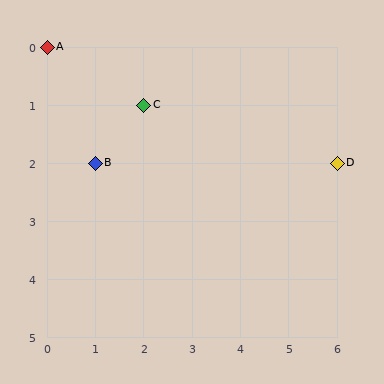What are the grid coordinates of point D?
Point D is at grid coordinates (6, 2).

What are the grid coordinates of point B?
Point B is at grid coordinates (1, 2).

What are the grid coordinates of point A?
Point A is at grid coordinates (0, 0).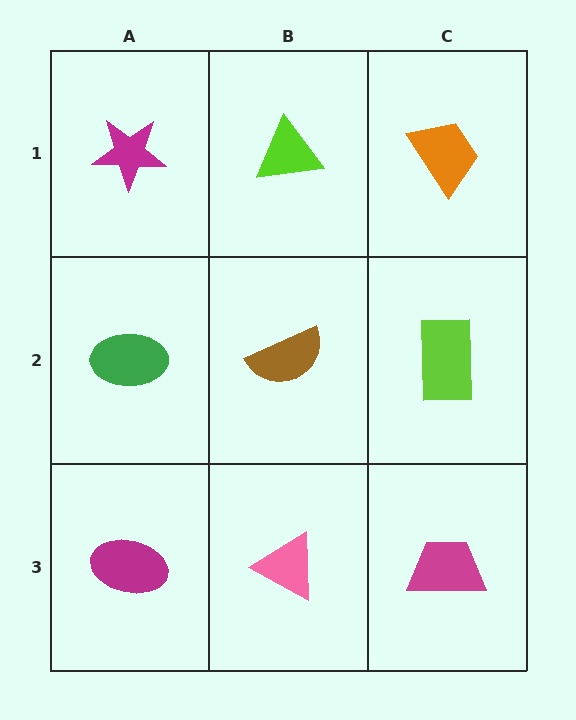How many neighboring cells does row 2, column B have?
4.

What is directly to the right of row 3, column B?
A magenta trapezoid.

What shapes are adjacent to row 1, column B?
A brown semicircle (row 2, column B), a magenta star (row 1, column A), an orange trapezoid (row 1, column C).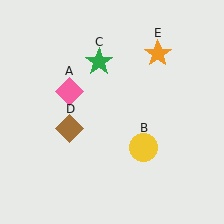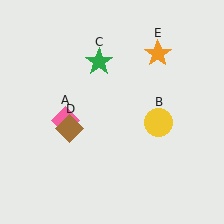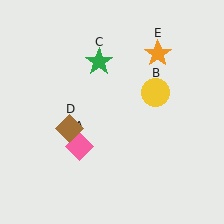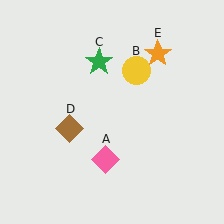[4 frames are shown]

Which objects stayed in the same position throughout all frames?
Green star (object C) and brown diamond (object D) and orange star (object E) remained stationary.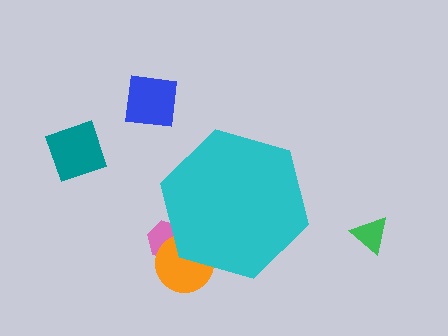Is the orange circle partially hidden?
Yes, the orange circle is partially hidden behind the cyan hexagon.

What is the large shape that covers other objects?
A cyan hexagon.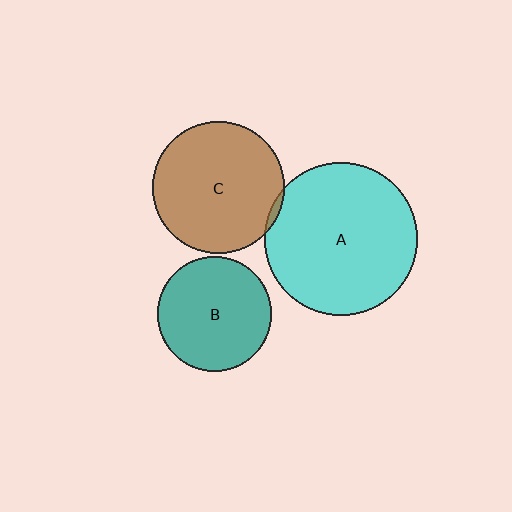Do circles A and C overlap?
Yes.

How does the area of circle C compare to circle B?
Approximately 1.3 times.